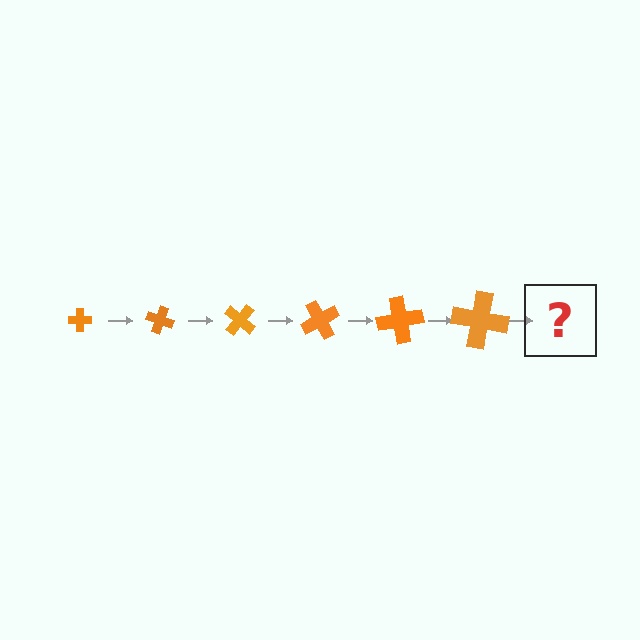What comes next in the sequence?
The next element should be a cross, larger than the previous one and rotated 120 degrees from the start.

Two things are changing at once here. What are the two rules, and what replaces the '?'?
The two rules are that the cross grows larger each step and it rotates 20 degrees each step. The '?' should be a cross, larger than the previous one and rotated 120 degrees from the start.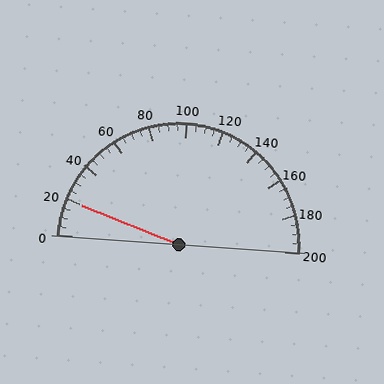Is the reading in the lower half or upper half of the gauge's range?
The reading is in the lower half of the range (0 to 200).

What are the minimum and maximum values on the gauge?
The gauge ranges from 0 to 200.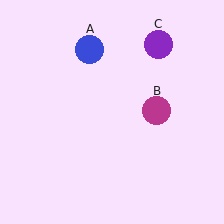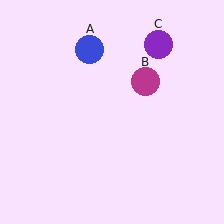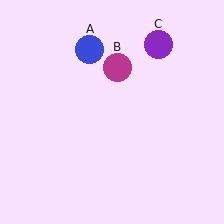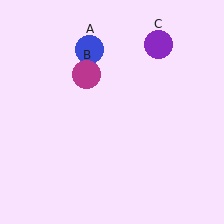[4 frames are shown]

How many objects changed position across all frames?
1 object changed position: magenta circle (object B).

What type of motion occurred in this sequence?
The magenta circle (object B) rotated counterclockwise around the center of the scene.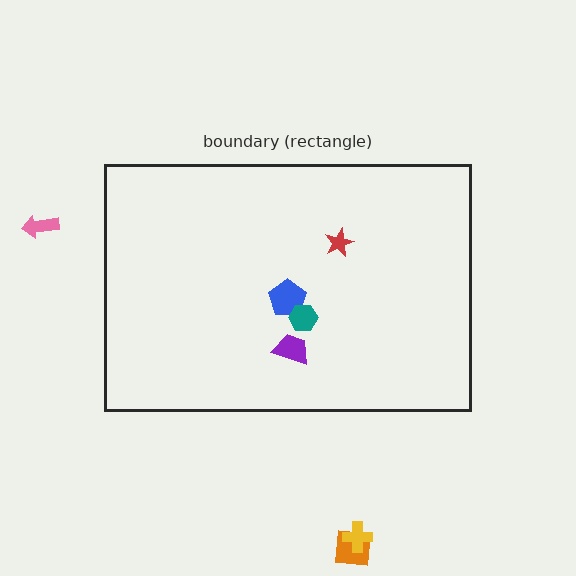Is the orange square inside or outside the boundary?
Outside.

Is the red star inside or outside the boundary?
Inside.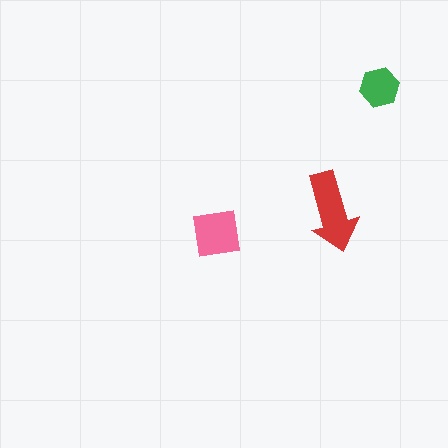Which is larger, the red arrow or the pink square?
The red arrow.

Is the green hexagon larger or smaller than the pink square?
Smaller.